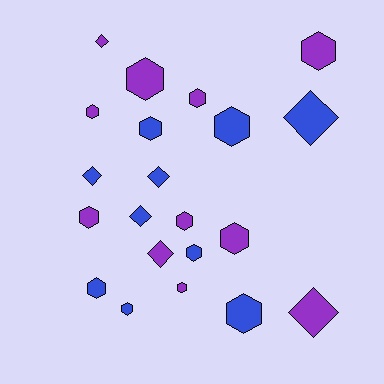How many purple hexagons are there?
There are 8 purple hexagons.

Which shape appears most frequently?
Hexagon, with 14 objects.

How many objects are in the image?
There are 21 objects.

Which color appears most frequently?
Purple, with 11 objects.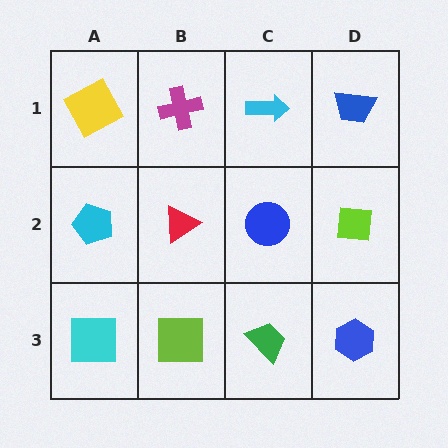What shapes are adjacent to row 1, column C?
A blue circle (row 2, column C), a magenta cross (row 1, column B), a blue trapezoid (row 1, column D).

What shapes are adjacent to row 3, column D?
A lime square (row 2, column D), a green trapezoid (row 3, column C).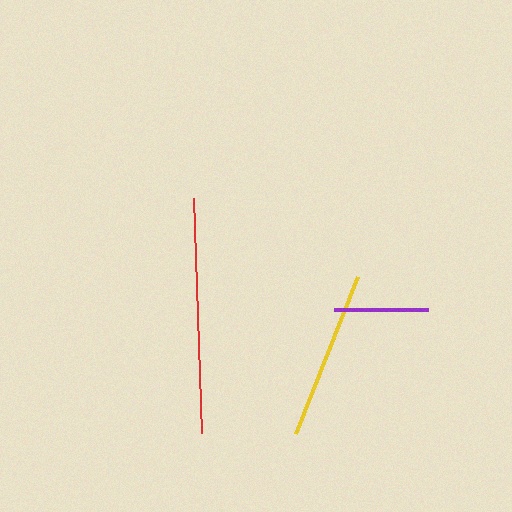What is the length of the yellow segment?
The yellow segment is approximately 168 pixels long.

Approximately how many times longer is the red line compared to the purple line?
The red line is approximately 2.5 times the length of the purple line.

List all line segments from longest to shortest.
From longest to shortest: red, yellow, purple.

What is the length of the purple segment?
The purple segment is approximately 94 pixels long.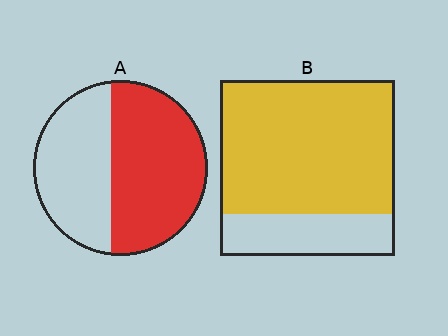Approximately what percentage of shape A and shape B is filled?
A is approximately 55% and B is approximately 75%.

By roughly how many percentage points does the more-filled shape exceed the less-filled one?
By roughly 20 percentage points (B over A).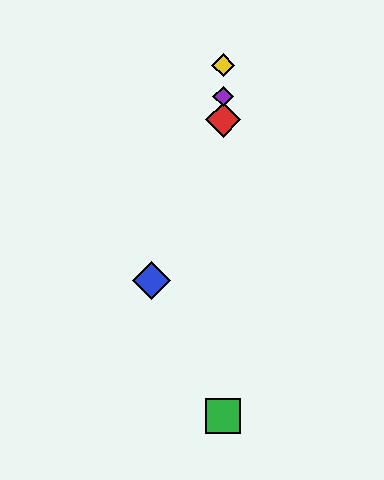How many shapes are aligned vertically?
4 shapes (the red diamond, the green square, the yellow diamond, the purple diamond) are aligned vertically.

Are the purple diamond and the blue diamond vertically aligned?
No, the purple diamond is at x≈223 and the blue diamond is at x≈151.